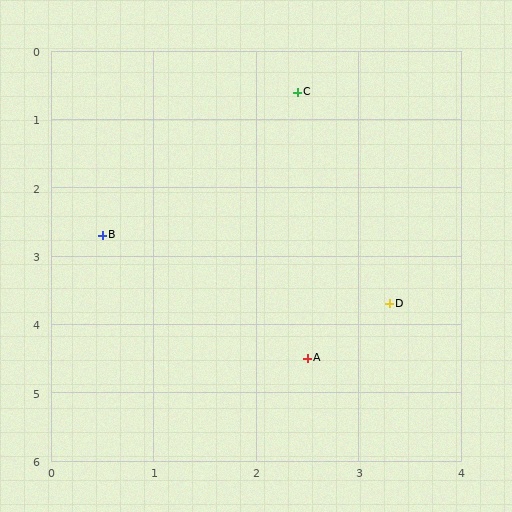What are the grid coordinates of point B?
Point B is at approximately (0.5, 2.7).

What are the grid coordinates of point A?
Point A is at approximately (2.5, 4.5).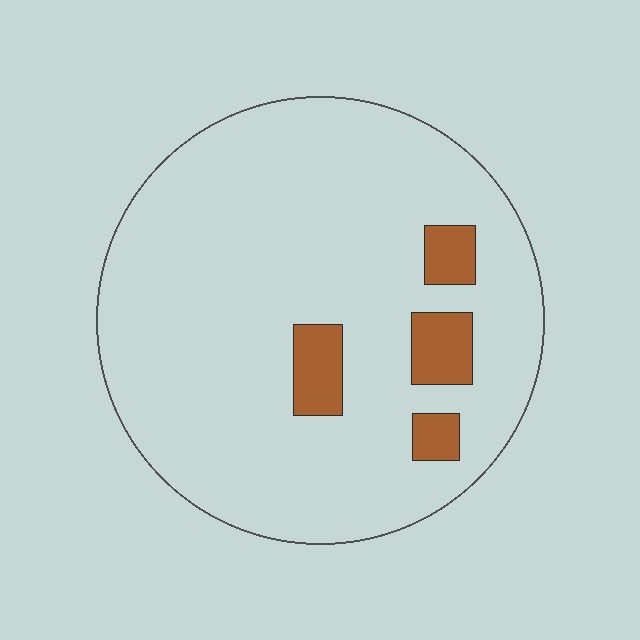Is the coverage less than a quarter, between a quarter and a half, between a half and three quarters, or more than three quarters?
Less than a quarter.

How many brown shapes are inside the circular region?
4.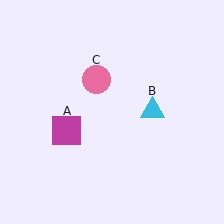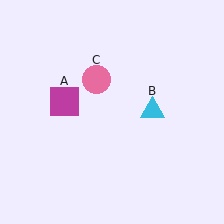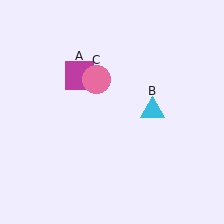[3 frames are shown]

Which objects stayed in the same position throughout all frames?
Cyan triangle (object B) and pink circle (object C) remained stationary.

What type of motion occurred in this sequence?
The magenta square (object A) rotated clockwise around the center of the scene.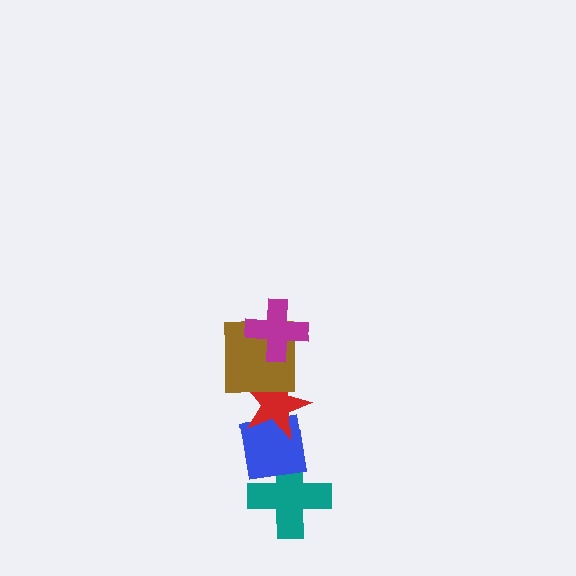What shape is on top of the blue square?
The red star is on top of the blue square.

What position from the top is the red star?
The red star is 3rd from the top.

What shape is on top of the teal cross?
The blue square is on top of the teal cross.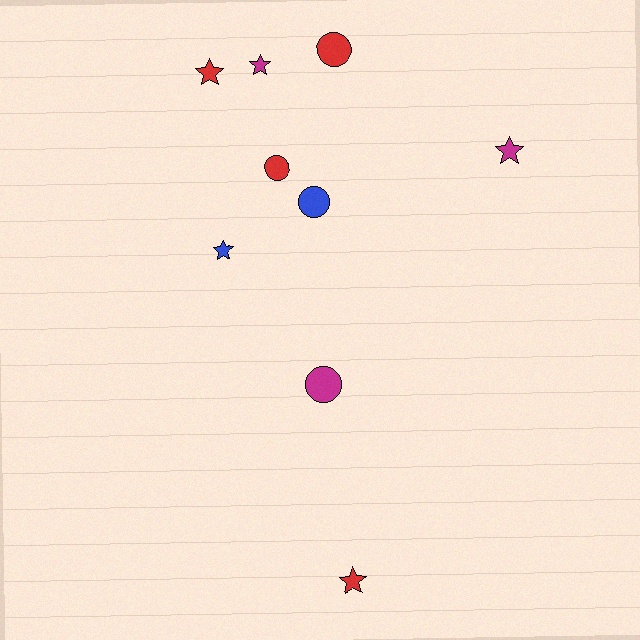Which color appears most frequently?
Red, with 4 objects.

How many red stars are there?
There are 2 red stars.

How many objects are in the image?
There are 9 objects.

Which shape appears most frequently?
Star, with 5 objects.